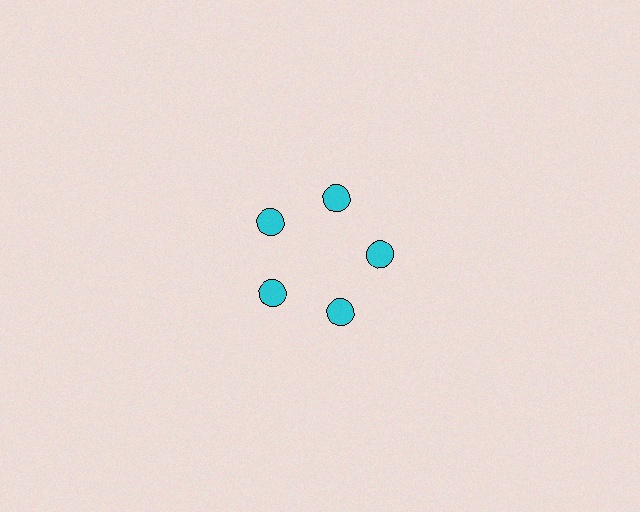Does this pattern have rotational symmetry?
Yes, this pattern has 5-fold rotational symmetry. It looks the same after rotating 72 degrees around the center.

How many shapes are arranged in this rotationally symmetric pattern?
There are 5 shapes, arranged in 5 groups of 1.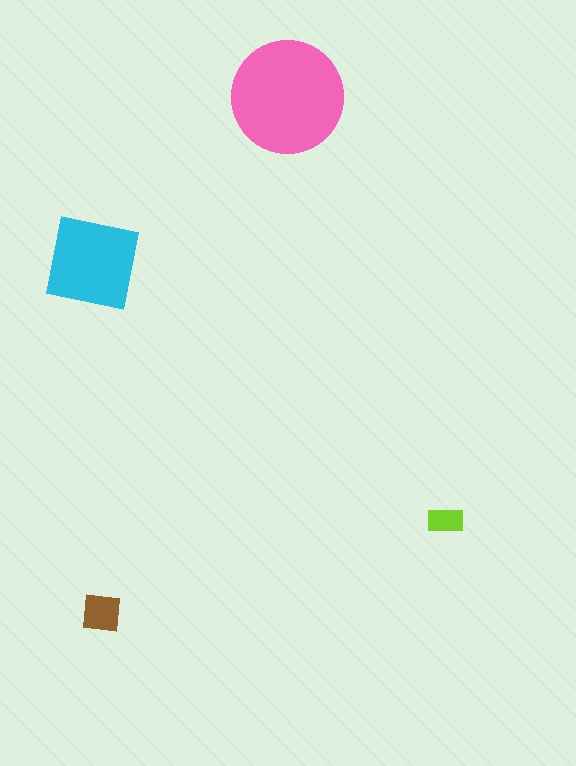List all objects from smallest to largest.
The lime rectangle, the brown square, the cyan square, the pink circle.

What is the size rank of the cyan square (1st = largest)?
2nd.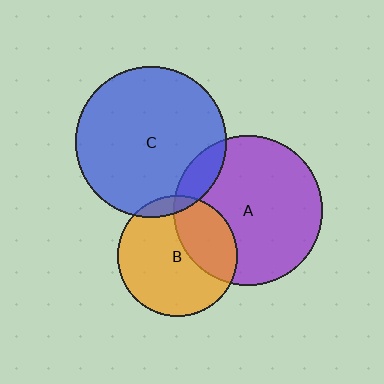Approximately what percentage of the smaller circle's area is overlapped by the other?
Approximately 30%.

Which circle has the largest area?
Circle C (blue).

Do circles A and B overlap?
Yes.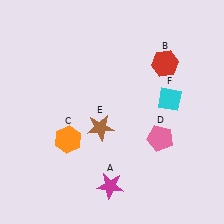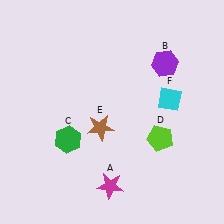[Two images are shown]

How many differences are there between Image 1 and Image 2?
There are 3 differences between the two images.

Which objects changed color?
B changed from red to purple. C changed from orange to green. D changed from pink to lime.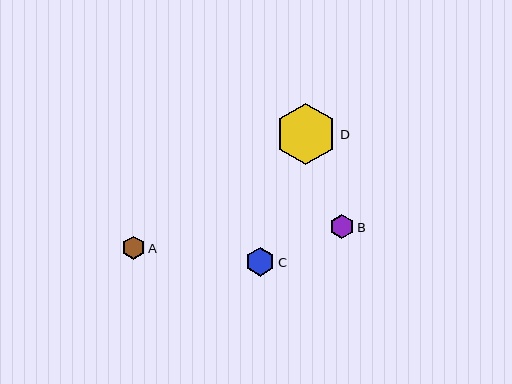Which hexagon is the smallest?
Hexagon A is the smallest with a size of approximately 23 pixels.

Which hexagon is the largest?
Hexagon D is the largest with a size of approximately 62 pixels.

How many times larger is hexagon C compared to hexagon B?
Hexagon C is approximately 1.2 times the size of hexagon B.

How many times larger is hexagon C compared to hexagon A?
Hexagon C is approximately 1.3 times the size of hexagon A.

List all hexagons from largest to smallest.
From largest to smallest: D, C, B, A.